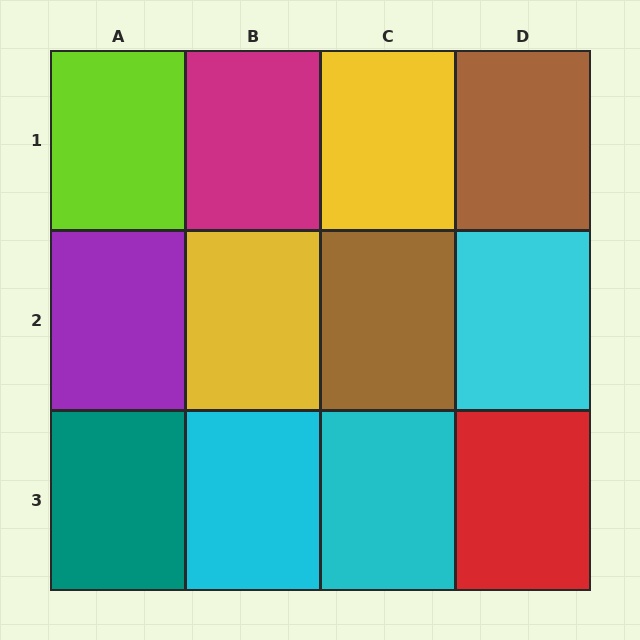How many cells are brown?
2 cells are brown.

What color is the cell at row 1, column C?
Yellow.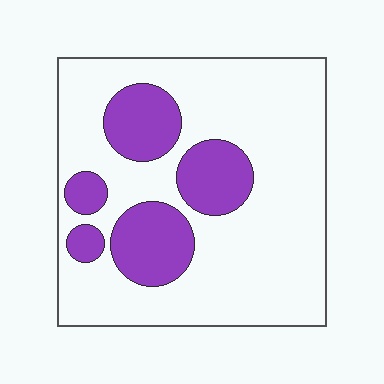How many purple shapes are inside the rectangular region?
5.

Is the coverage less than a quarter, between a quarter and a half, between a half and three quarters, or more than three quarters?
Less than a quarter.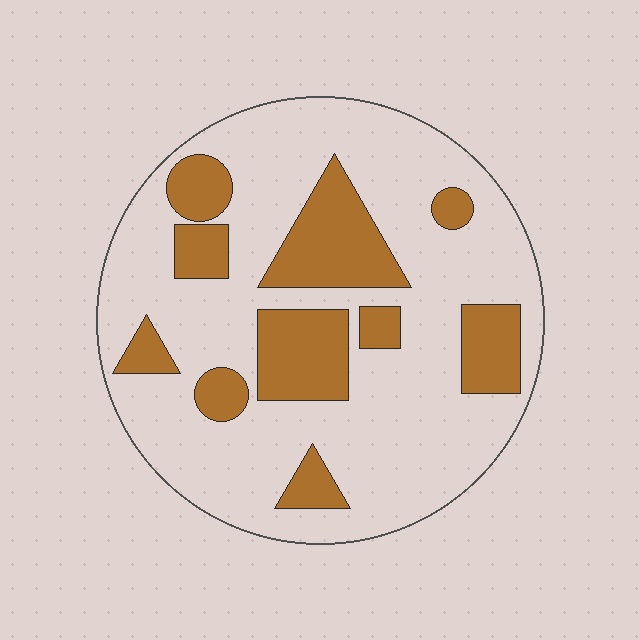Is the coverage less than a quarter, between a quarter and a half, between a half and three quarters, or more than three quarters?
Between a quarter and a half.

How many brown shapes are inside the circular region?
10.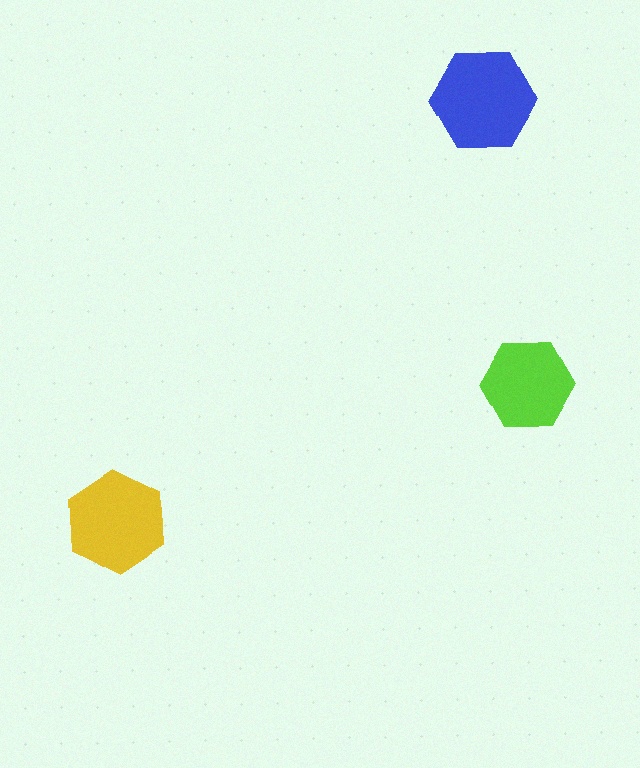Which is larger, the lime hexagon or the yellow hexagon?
The yellow one.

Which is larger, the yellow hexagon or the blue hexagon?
The blue one.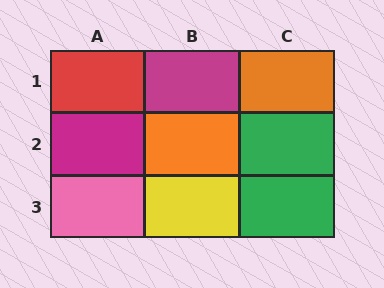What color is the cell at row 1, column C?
Orange.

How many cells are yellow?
1 cell is yellow.